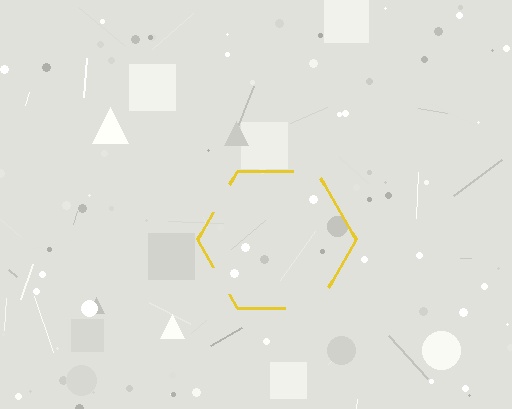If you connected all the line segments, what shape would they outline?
They would outline a hexagon.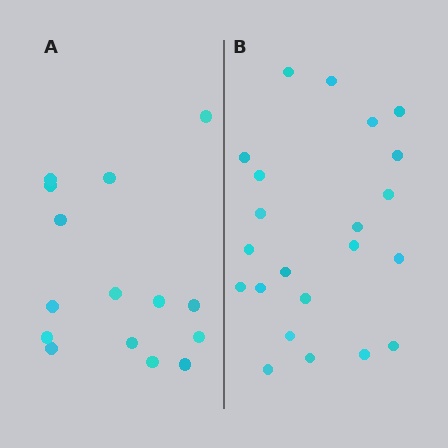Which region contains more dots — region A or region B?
Region B (the right region) has more dots.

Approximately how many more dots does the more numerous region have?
Region B has roughly 8 or so more dots than region A.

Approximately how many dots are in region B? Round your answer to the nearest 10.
About 20 dots. (The exact count is 22, which rounds to 20.)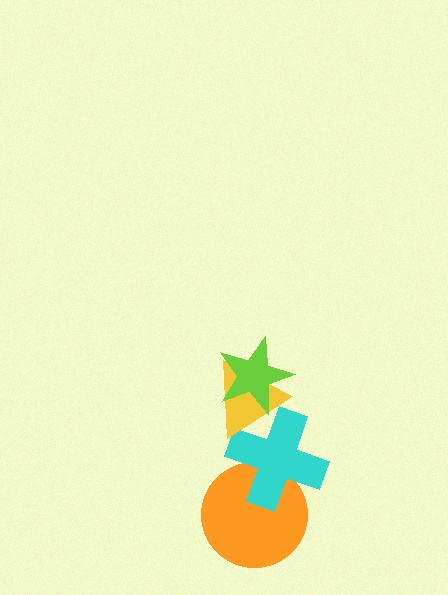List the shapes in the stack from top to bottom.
From top to bottom: the lime star, the yellow triangle, the cyan cross, the orange circle.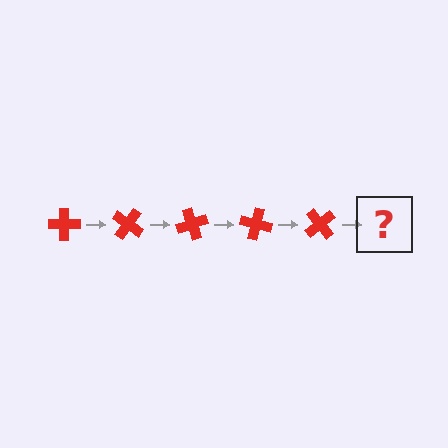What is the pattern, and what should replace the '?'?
The pattern is that the cross rotates 35 degrees each step. The '?' should be a red cross rotated 175 degrees.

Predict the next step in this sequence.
The next step is a red cross rotated 175 degrees.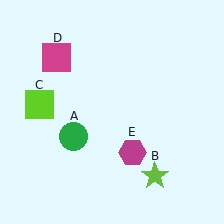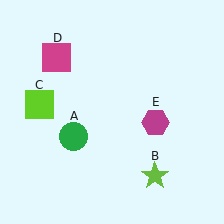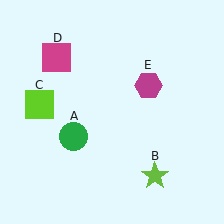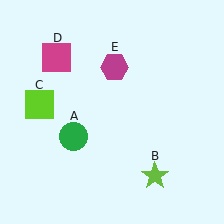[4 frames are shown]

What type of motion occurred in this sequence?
The magenta hexagon (object E) rotated counterclockwise around the center of the scene.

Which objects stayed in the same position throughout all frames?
Green circle (object A) and lime star (object B) and lime square (object C) and magenta square (object D) remained stationary.